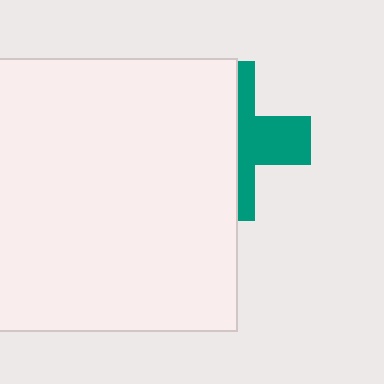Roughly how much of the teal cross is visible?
A small part of it is visible (roughly 42%).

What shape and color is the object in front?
The object in front is a white square.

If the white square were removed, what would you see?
You would see the complete teal cross.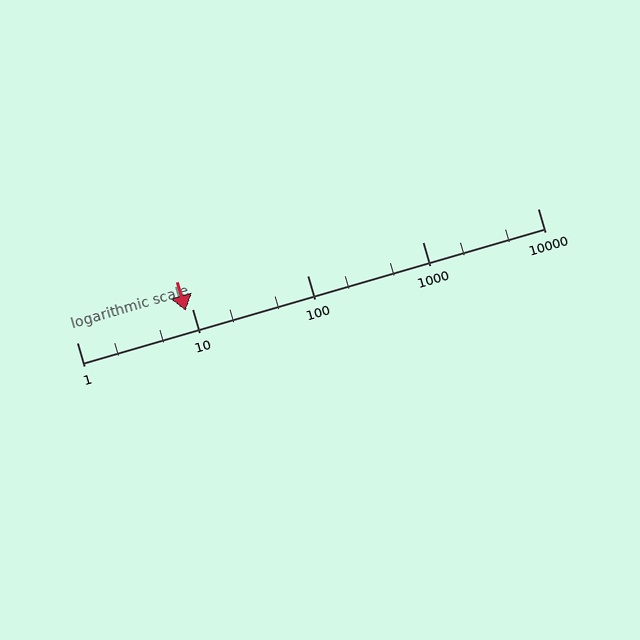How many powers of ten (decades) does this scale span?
The scale spans 4 decades, from 1 to 10000.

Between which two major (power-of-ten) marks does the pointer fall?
The pointer is between 1 and 10.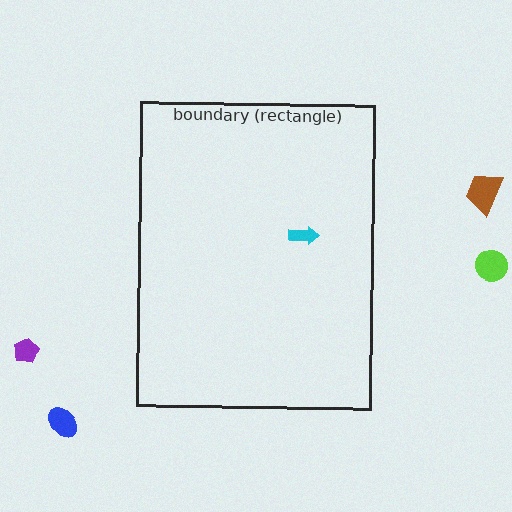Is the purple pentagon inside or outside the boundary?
Outside.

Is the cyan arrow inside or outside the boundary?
Inside.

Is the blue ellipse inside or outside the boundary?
Outside.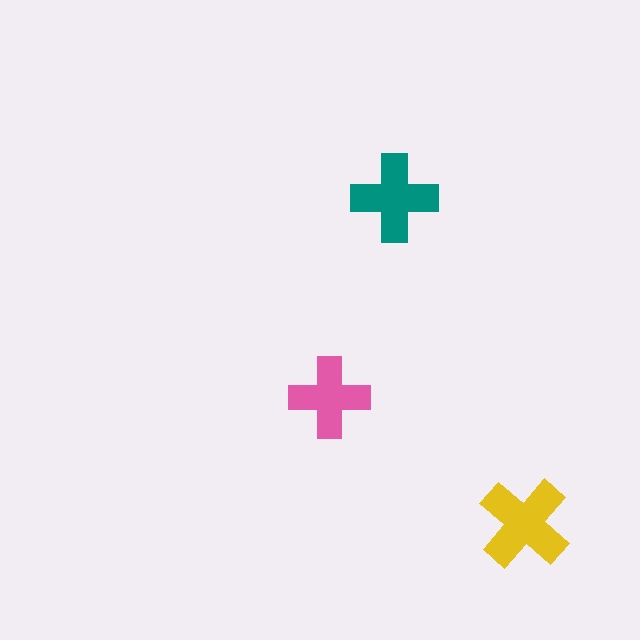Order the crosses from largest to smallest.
the yellow one, the teal one, the pink one.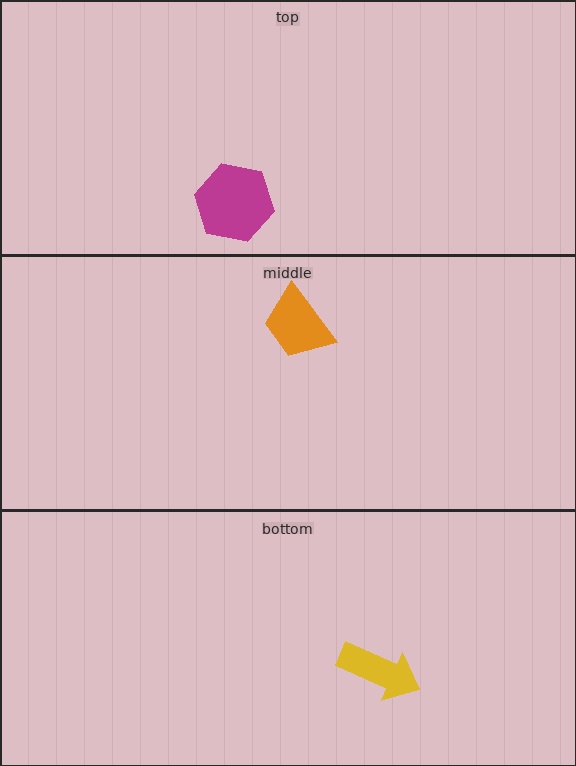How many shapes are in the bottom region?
1.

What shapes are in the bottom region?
The yellow arrow.